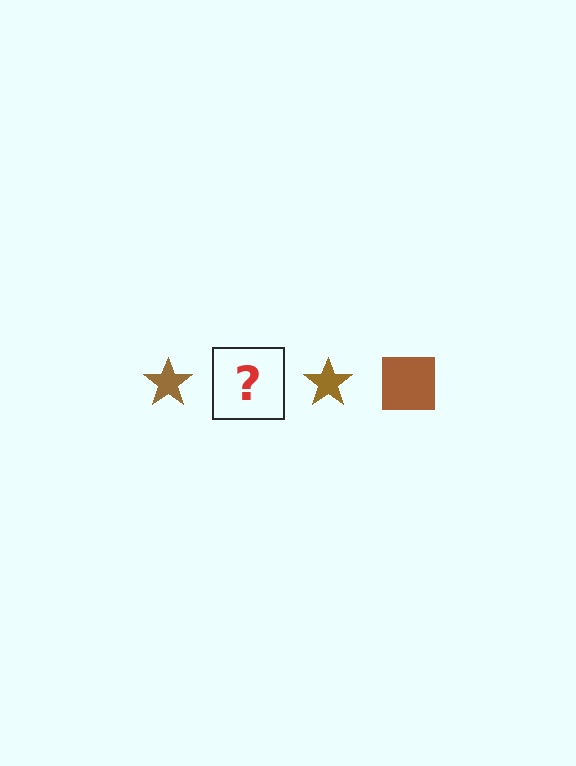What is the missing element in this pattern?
The missing element is a brown square.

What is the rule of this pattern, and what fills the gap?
The rule is that the pattern cycles through star, square shapes in brown. The gap should be filled with a brown square.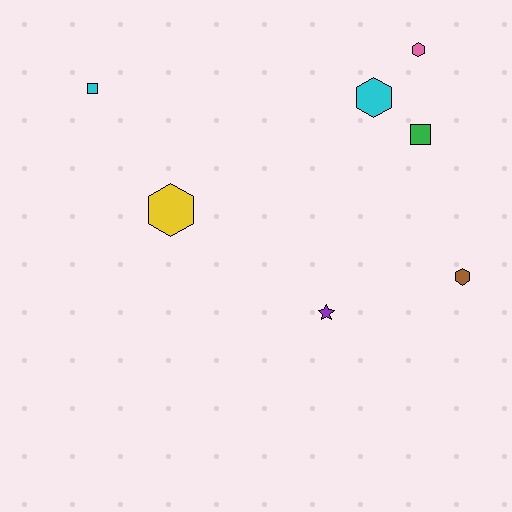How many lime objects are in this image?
There are no lime objects.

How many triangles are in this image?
There are no triangles.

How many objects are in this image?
There are 7 objects.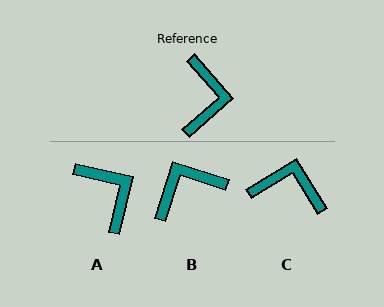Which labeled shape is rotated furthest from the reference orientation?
B, about 120 degrees away.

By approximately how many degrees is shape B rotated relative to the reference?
Approximately 120 degrees counter-clockwise.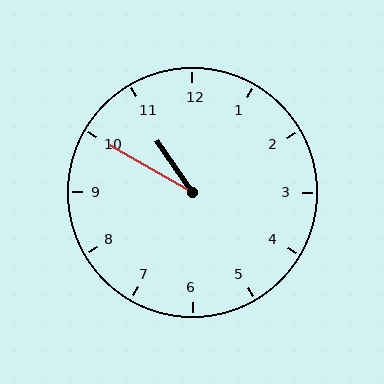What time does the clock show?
10:50.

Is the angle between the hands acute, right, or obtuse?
It is acute.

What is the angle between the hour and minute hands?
Approximately 25 degrees.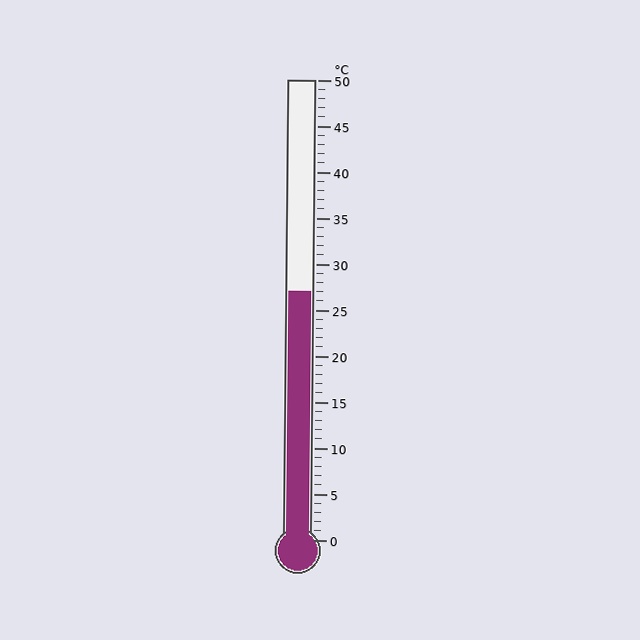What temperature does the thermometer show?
The thermometer shows approximately 27°C.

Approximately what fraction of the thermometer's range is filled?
The thermometer is filled to approximately 55% of its range.